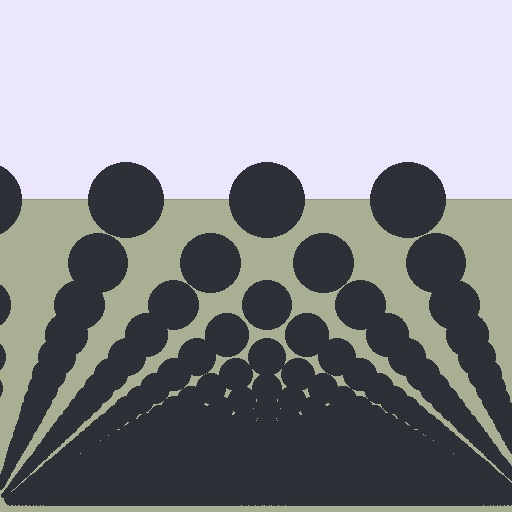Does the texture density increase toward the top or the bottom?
Density increases toward the bottom.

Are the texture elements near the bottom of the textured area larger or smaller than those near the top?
Smaller. The gradient is inverted — elements near the bottom are smaller and denser.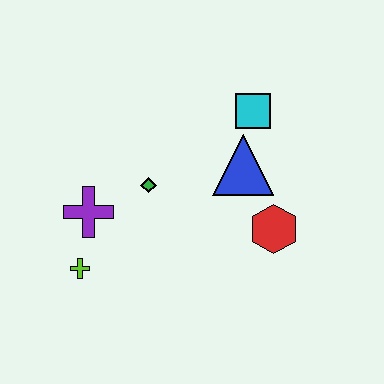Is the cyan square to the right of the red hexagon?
No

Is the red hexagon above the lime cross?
Yes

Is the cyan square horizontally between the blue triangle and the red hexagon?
Yes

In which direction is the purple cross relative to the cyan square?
The purple cross is to the left of the cyan square.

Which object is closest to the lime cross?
The purple cross is closest to the lime cross.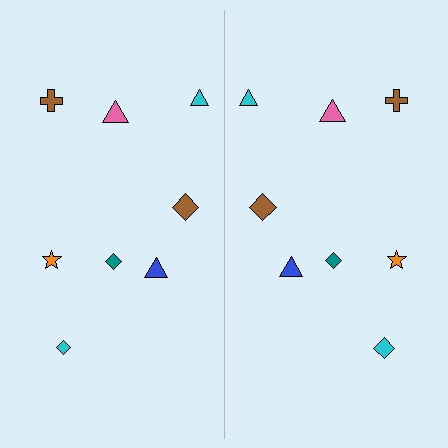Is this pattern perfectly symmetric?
No, the pattern is not perfectly symmetric. The cyan diamond on the right side has a different size than its mirror counterpart.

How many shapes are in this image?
There are 16 shapes in this image.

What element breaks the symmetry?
The cyan diamond on the right side has a different size than its mirror counterpart.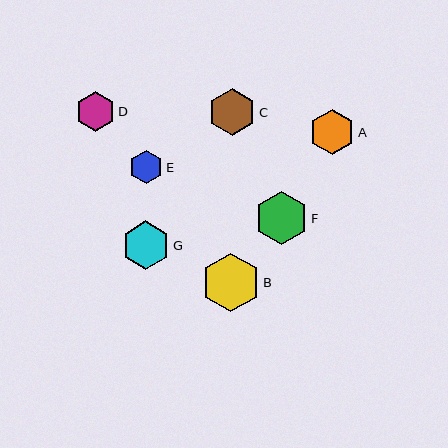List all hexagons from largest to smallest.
From largest to smallest: B, F, G, C, A, D, E.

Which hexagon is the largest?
Hexagon B is the largest with a size of approximately 58 pixels.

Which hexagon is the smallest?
Hexagon E is the smallest with a size of approximately 33 pixels.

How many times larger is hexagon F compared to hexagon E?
Hexagon F is approximately 1.6 times the size of hexagon E.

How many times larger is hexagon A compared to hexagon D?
Hexagon A is approximately 1.2 times the size of hexagon D.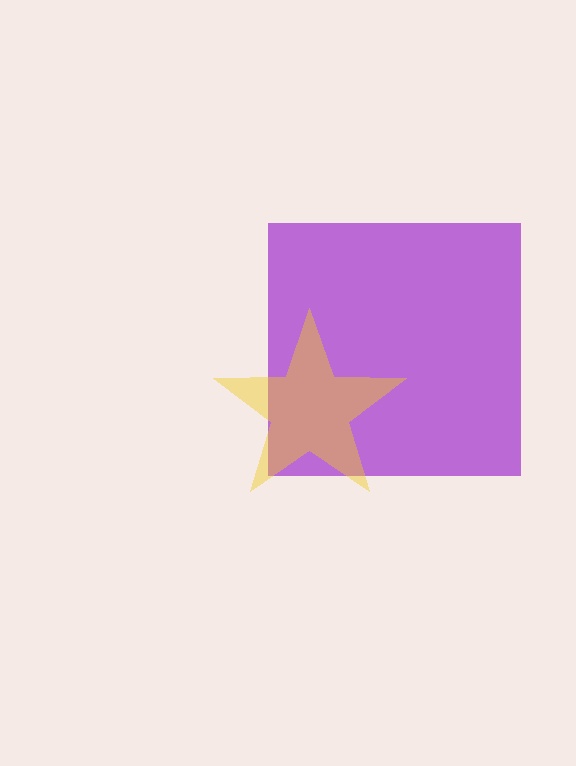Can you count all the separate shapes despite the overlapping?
Yes, there are 2 separate shapes.